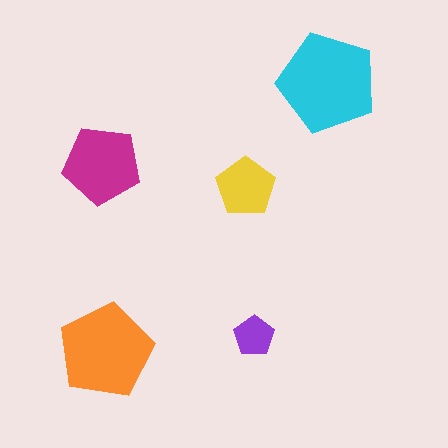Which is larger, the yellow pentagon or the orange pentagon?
The orange one.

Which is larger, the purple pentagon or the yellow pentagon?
The yellow one.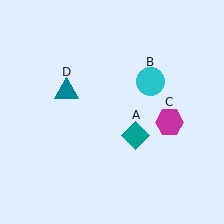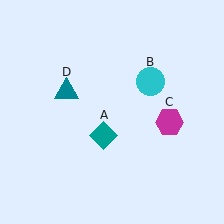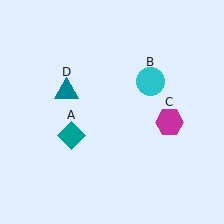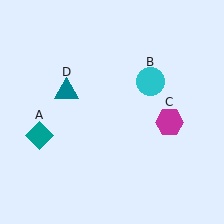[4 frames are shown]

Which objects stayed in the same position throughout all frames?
Cyan circle (object B) and magenta hexagon (object C) and teal triangle (object D) remained stationary.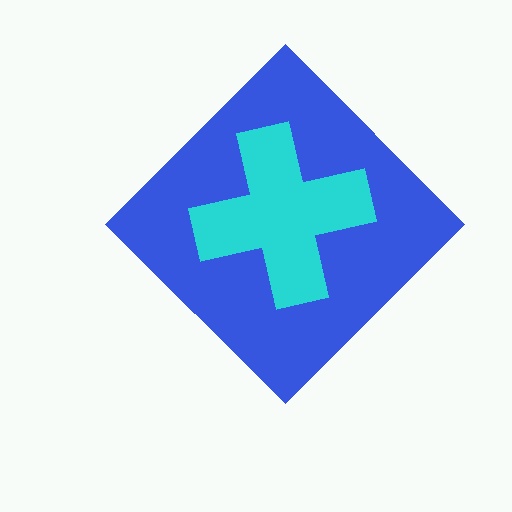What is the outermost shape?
The blue diamond.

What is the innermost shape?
The cyan cross.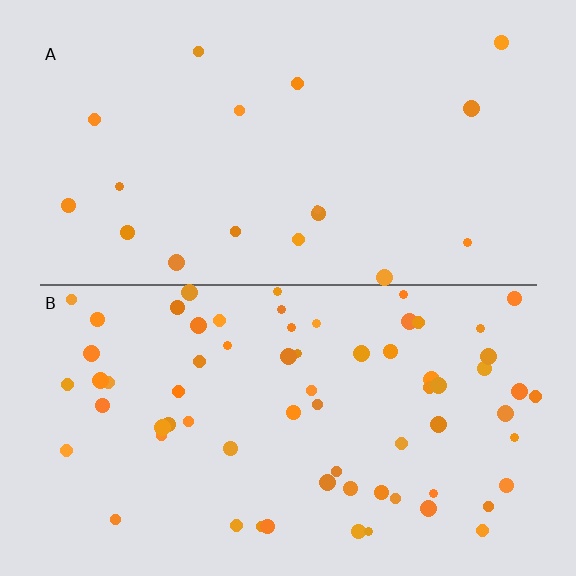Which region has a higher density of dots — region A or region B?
B (the bottom).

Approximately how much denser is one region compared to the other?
Approximately 3.8× — region B over region A.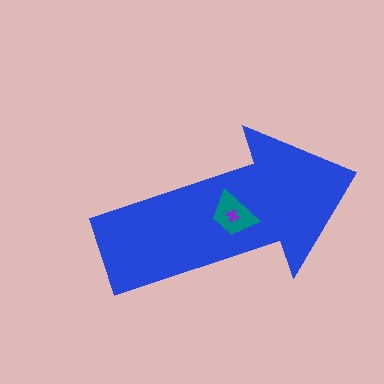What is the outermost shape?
The blue arrow.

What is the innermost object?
The purple cross.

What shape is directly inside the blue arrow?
The teal trapezoid.